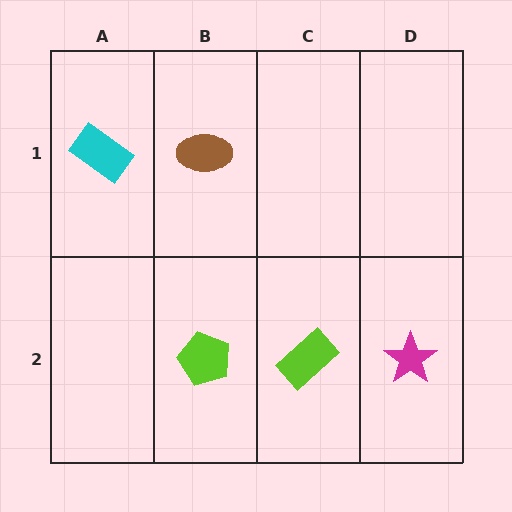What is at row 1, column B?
A brown ellipse.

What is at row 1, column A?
A cyan rectangle.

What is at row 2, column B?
A lime pentagon.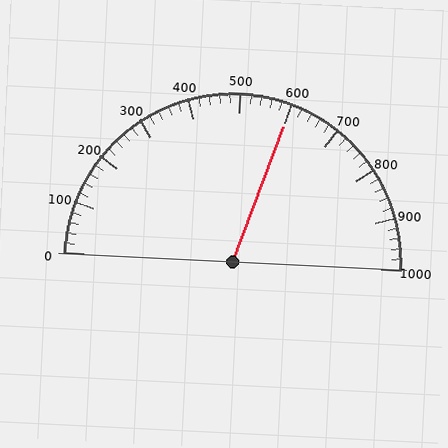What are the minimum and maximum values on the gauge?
The gauge ranges from 0 to 1000.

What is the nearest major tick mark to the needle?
The nearest major tick mark is 600.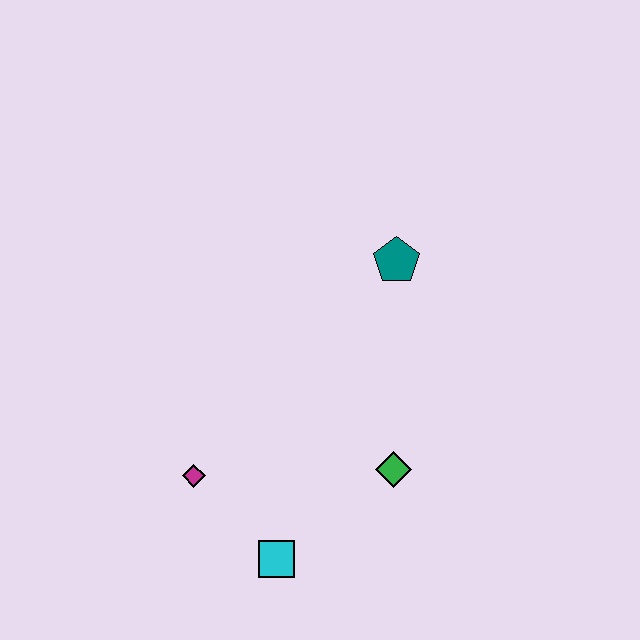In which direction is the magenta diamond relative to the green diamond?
The magenta diamond is to the left of the green diamond.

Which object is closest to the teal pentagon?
The green diamond is closest to the teal pentagon.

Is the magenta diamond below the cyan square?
No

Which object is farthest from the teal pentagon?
The cyan square is farthest from the teal pentagon.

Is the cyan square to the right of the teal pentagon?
No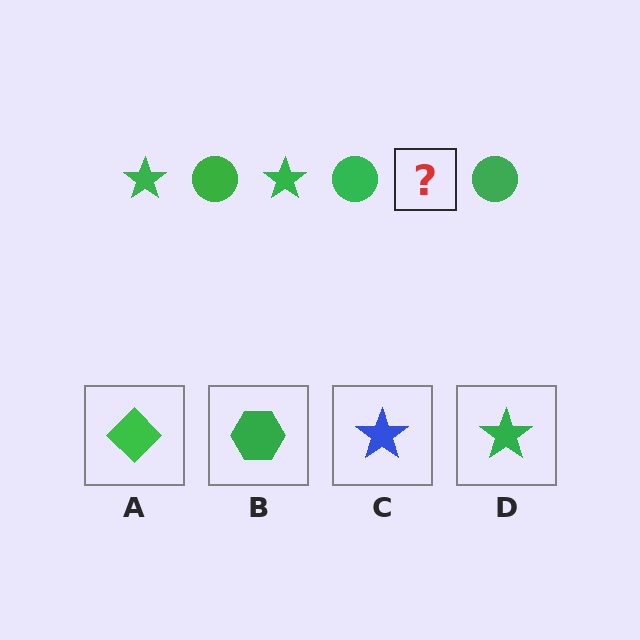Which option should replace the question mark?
Option D.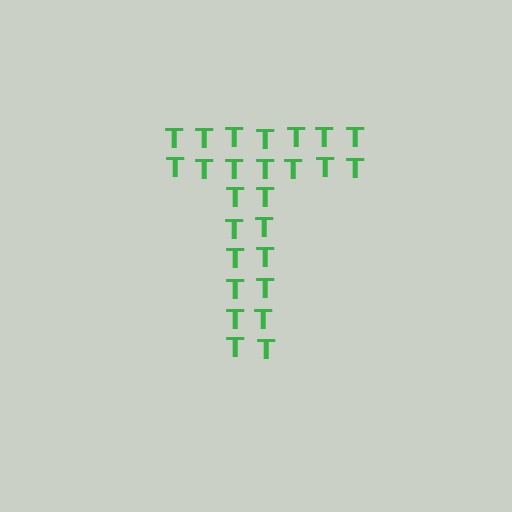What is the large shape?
The large shape is the letter T.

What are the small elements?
The small elements are letter T's.